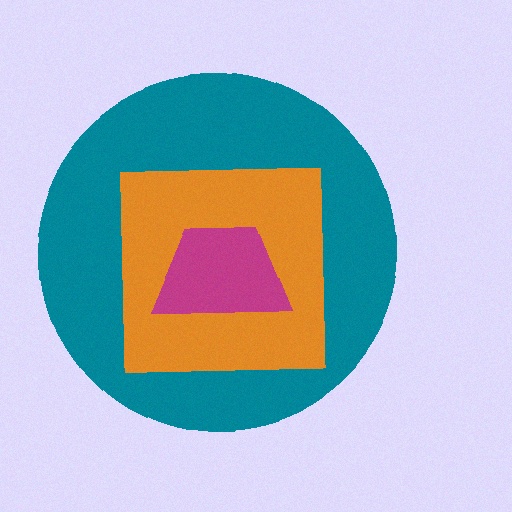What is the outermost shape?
The teal circle.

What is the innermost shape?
The magenta trapezoid.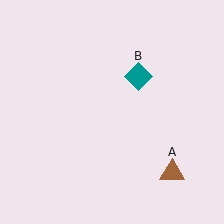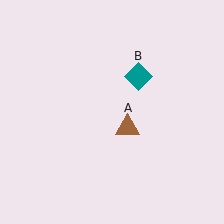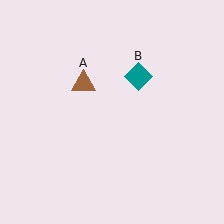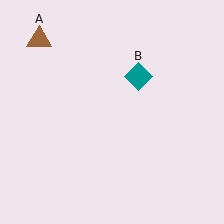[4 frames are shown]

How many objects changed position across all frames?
1 object changed position: brown triangle (object A).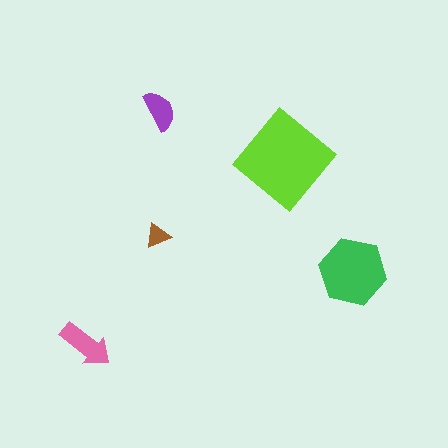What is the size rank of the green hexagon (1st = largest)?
2nd.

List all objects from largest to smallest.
The lime diamond, the green hexagon, the pink arrow, the purple semicircle, the brown triangle.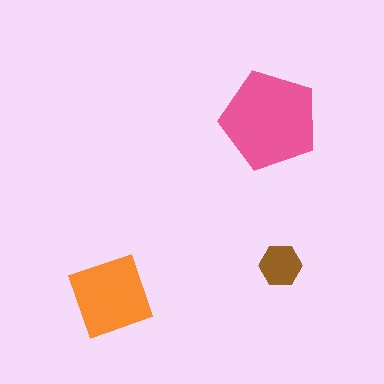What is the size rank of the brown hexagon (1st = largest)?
3rd.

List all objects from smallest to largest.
The brown hexagon, the orange square, the pink pentagon.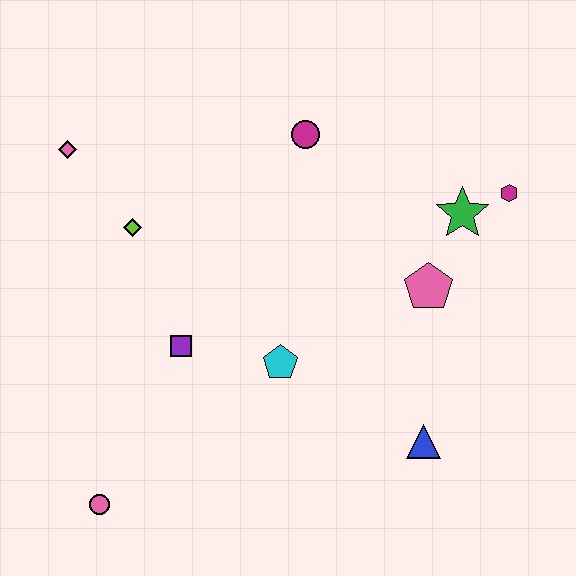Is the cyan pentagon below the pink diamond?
Yes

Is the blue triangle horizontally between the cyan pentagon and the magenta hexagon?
Yes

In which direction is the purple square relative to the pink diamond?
The purple square is below the pink diamond.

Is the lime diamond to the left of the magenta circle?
Yes